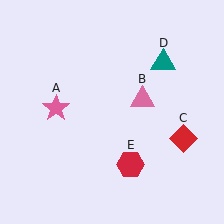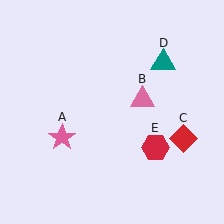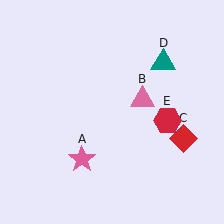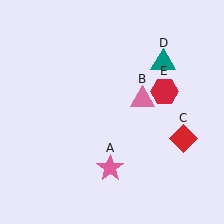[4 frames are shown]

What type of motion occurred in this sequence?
The pink star (object A), red hexagon (object E) rotated counterclockwise around the center of the scene.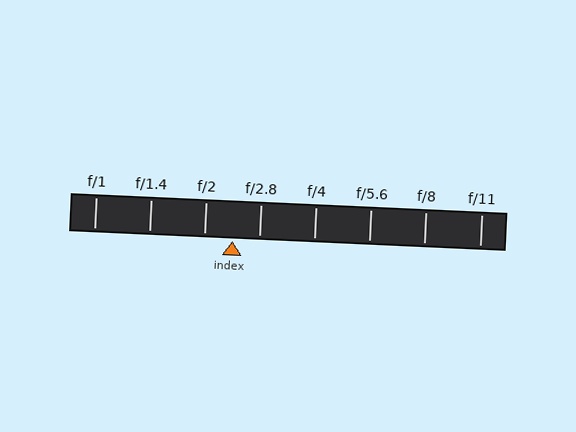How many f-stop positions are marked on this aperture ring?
There are 8 f-stop positions marked.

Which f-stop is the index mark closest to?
The index mark is closest to f/2.8.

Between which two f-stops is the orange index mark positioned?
The index mark is between f/2 and f/2.8.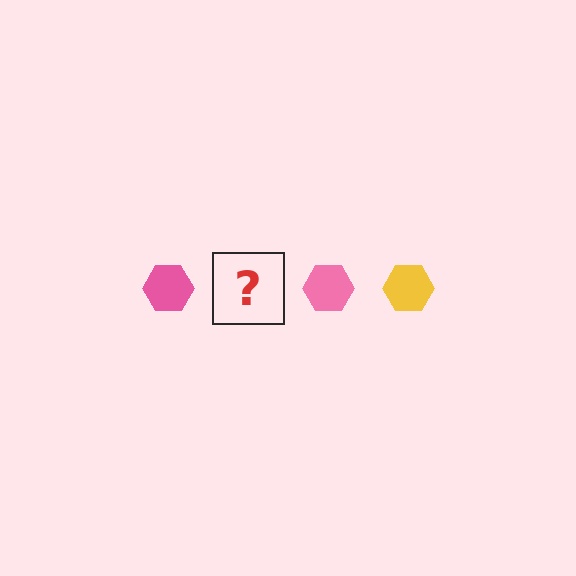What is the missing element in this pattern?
The missing element is a yellow hexagon.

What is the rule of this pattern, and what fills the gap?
The rule is that the pattern cycles through pink, yellow hexagons. The gap should be filled with a yellow hexagon.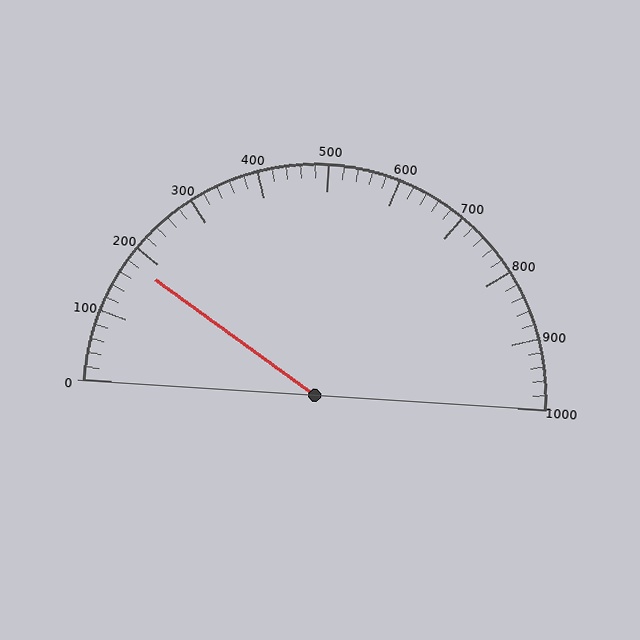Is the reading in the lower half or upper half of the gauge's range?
The reading is in the lower half of the range (0 to 1000).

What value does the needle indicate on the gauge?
The needle indicates approximately 180.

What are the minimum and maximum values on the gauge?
The gauge ranges from 0 to 1000.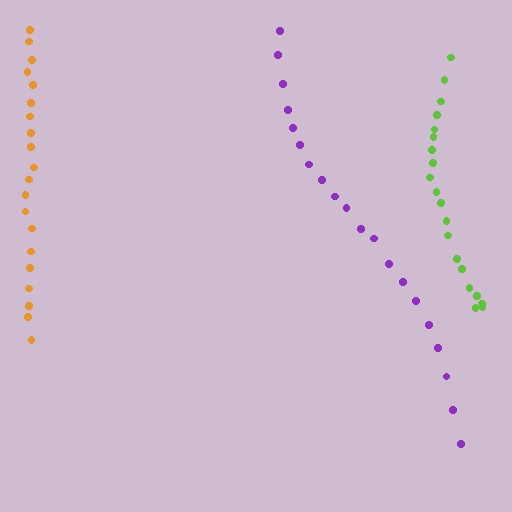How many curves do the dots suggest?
There are 3 distinct paths.